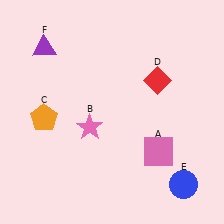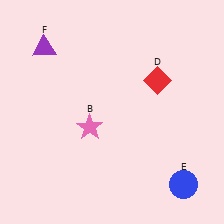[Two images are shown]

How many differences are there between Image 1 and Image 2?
There are 2 differences between the two images.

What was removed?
The orange pentagon (C), the pink square (A) were removed in Image 2.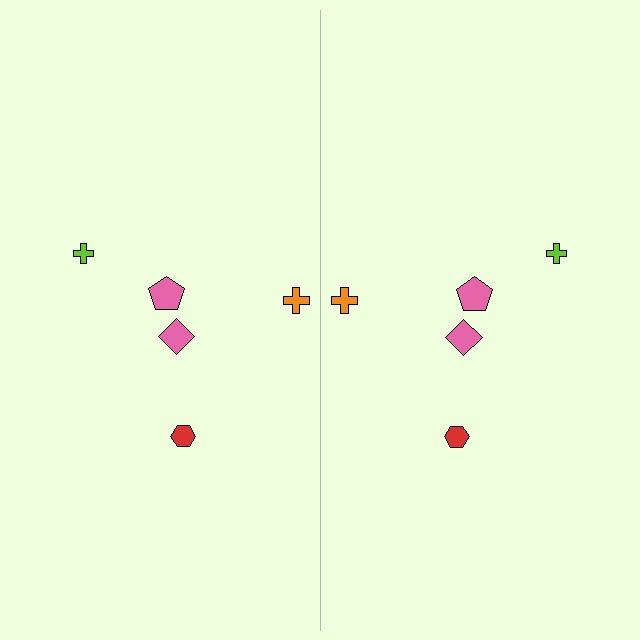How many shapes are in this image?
There are 10 shapes in this image.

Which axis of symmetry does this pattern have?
The pattern has a vertical axis of symmetry running through the center of the image.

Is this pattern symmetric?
Yes, this pattern has bilateral (reflection) symmetry.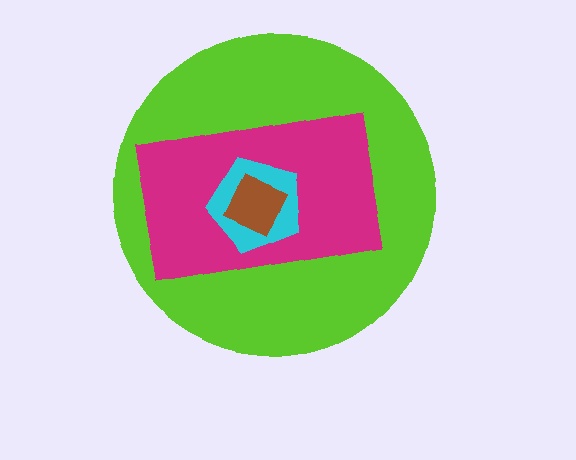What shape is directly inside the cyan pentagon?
The brown diamond.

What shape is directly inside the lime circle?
The magenta rectangle.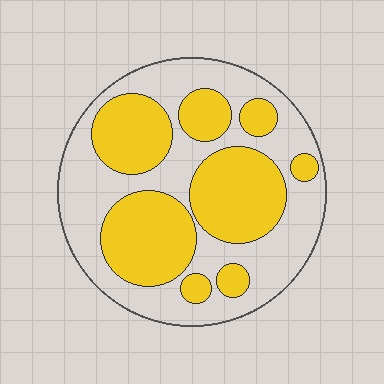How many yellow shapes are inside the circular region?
8.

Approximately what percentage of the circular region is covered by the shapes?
Approximately 45%.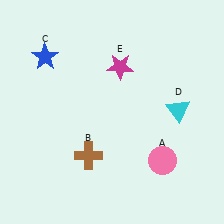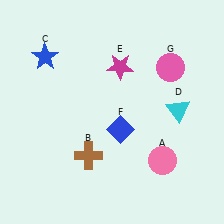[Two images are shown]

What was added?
A blue diamond (F), a pink circle (G) were added in Image 2.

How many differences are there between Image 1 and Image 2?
There are 2 differences between the two images.